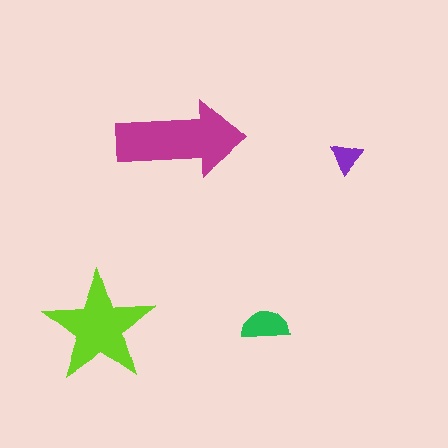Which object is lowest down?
The green semicircle is bottommost.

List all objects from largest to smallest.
The magenta arrow, the lime star, the green semicircle, the purple triangle.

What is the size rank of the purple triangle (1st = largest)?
4th.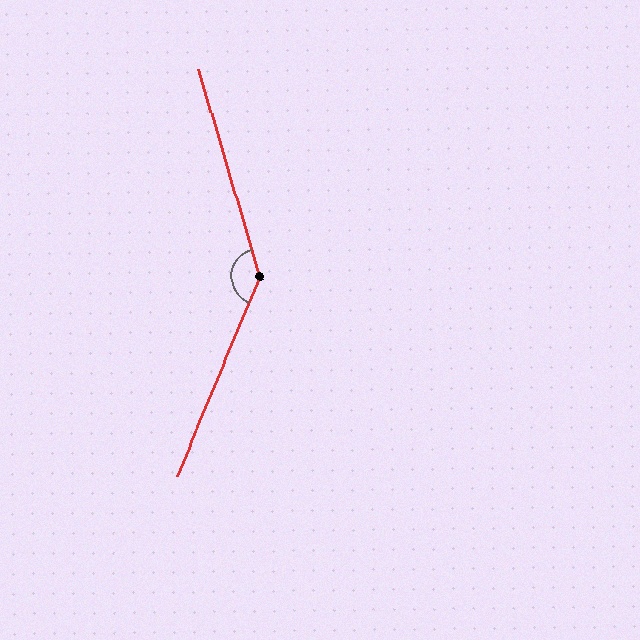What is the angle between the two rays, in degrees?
Approximately 141 degrees.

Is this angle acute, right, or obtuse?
It is obtuse.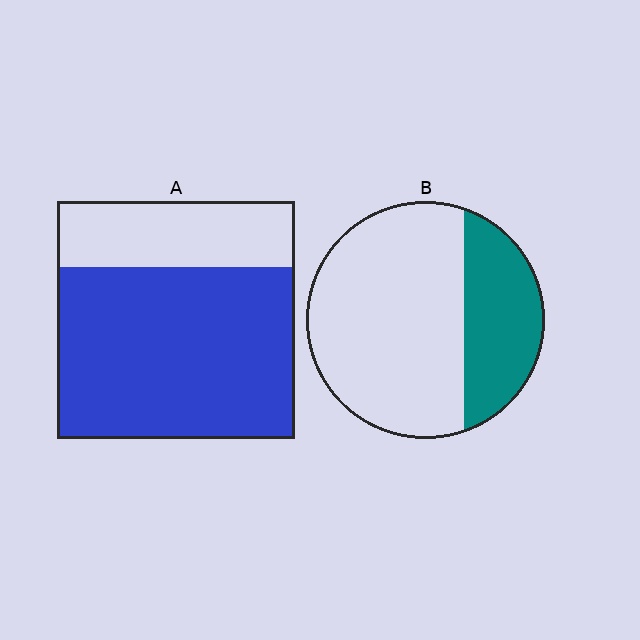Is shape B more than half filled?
No.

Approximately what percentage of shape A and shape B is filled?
A is approximately 70% and B is approximately 30%.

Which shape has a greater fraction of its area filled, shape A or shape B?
Shape A.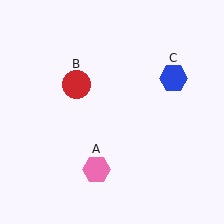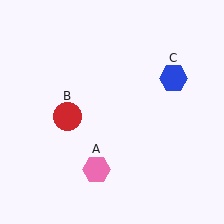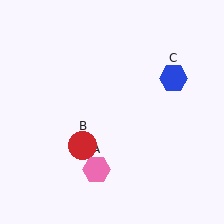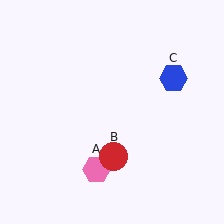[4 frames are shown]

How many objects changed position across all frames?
1 object changed position: red circle (object B).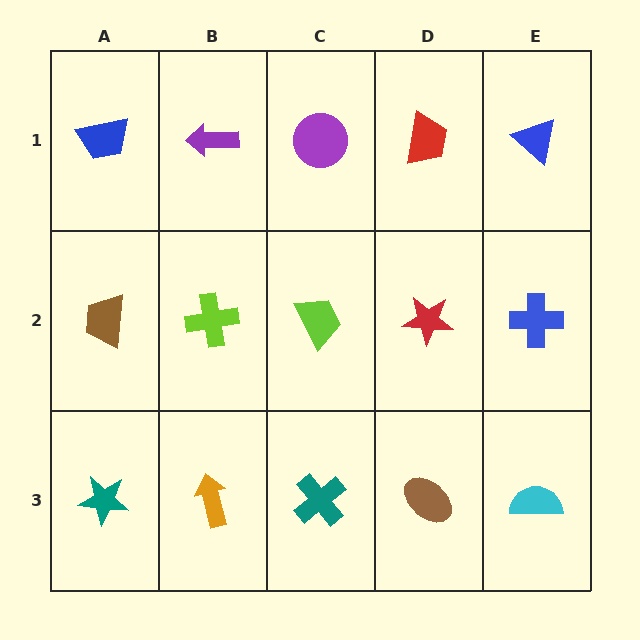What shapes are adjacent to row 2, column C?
A purple circle (row 1, column C), a teal cross (row 3, column C), a lime cross (row 2, column B), a red star (row 2, column D).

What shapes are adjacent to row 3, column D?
A red star (row 2, column D), a teal cross (row 3, column C), a cyan semicircle (row 3, column E).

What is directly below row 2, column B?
An orange arrow.